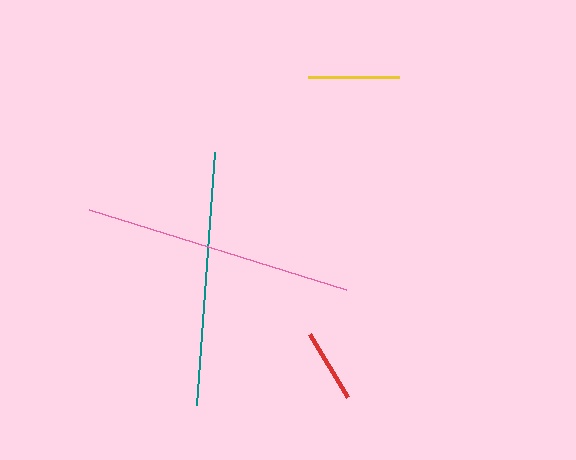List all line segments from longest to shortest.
From longest to shortest: pink, teal, yellow, red.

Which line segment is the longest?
The pink line is the longest at approximately 269 pixels.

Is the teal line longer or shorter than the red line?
The teal line is longer than the red line.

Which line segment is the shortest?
The red line is the shortest at approximately 74 pixels.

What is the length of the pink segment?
The pink segment is approximately 269 pixels long.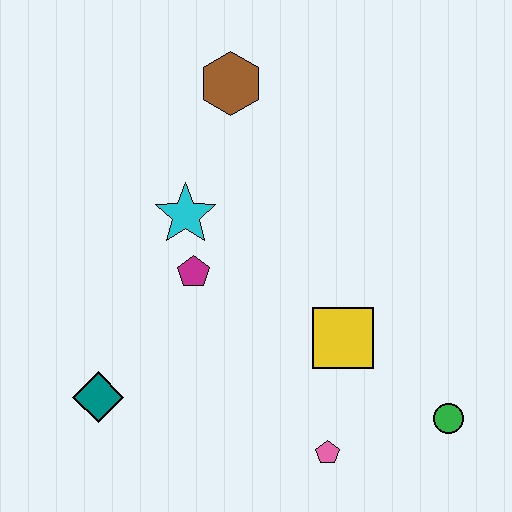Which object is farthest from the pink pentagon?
The brown hexagon is farthest from the pink pentagon.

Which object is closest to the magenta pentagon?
The cyan star is closest to the magenta pentagon.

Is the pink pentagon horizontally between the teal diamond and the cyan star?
No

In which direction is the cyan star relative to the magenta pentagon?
The cyan star is above the magenta pentagon.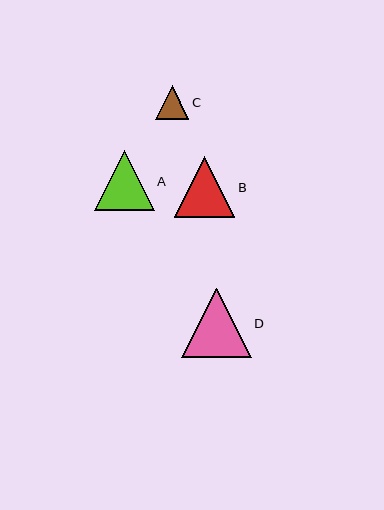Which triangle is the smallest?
Triangle C is the smallest with a size of approximately 34 pixels.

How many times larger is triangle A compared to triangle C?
Triangle A is approximately 1.8 times the size of triangle C.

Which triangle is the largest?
Triangle D is the largest with a size of approximately 69 pixels.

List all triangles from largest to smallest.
From largest to smallest: D, B, A, C.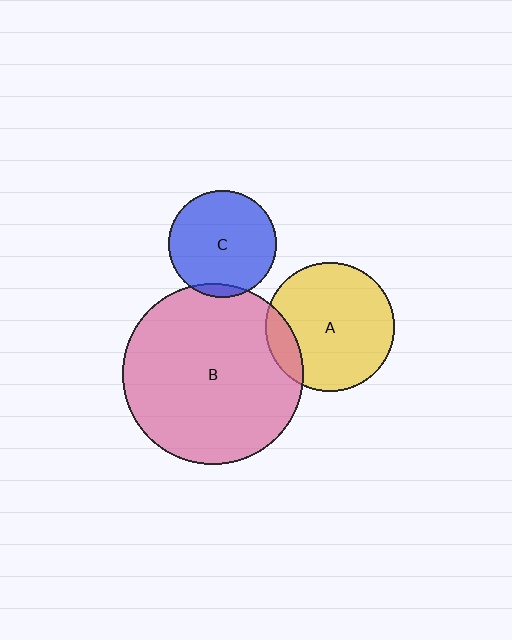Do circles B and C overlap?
Yes.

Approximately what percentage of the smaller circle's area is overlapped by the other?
Approximately 5%.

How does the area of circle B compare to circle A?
Approximately 2.0 times.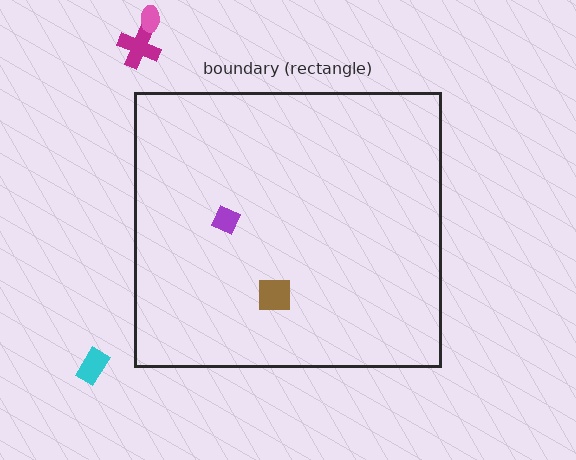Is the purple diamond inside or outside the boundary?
Inside.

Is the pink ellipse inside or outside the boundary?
Outside.